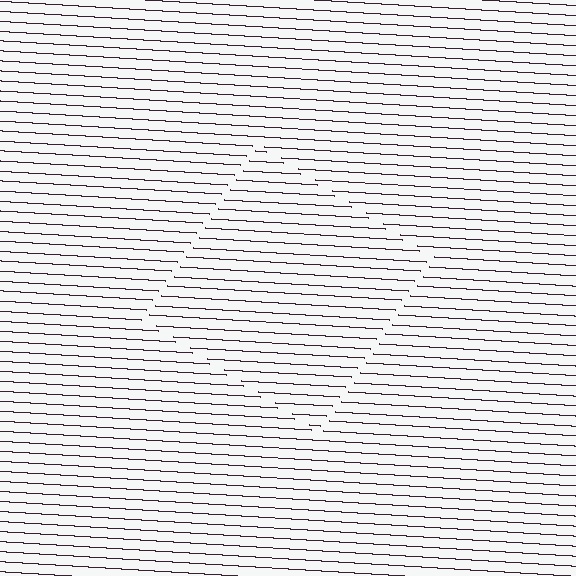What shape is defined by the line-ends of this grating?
An illusory square. The interior of the shape contains the same grating, shifted by half a period — the contour is defined by the phase discontinuity where line-ends from the inner and outer gratings abut.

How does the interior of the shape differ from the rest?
The interior of the shape contains the same grating, shifted by half a period — the contour is defined by the phase discontinuity where line-ends from the inner and outer gratings abut.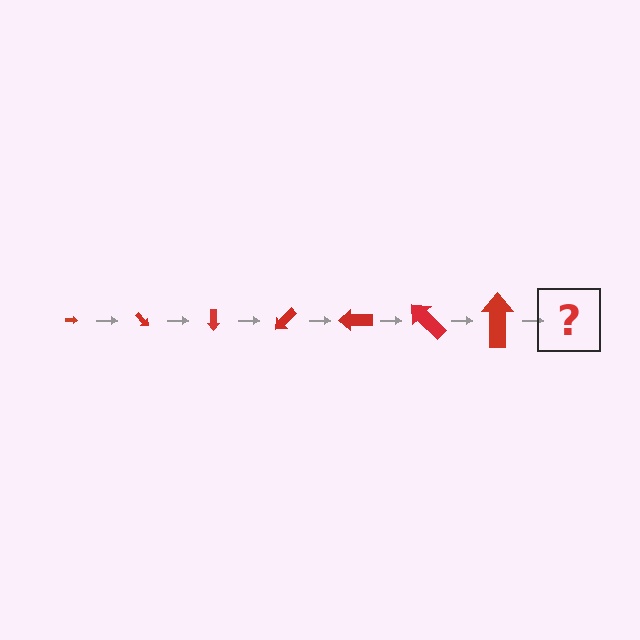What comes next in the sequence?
The next element should be an arrow, larger than the previous one and rotated 315 degrees from the start.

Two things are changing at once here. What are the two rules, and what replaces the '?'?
The two rules are that the arrow grows larger each step and it rotates 45 degrees each step. The '?' should be an arrow, larger than the previous one and rotated 315 degrees from the start.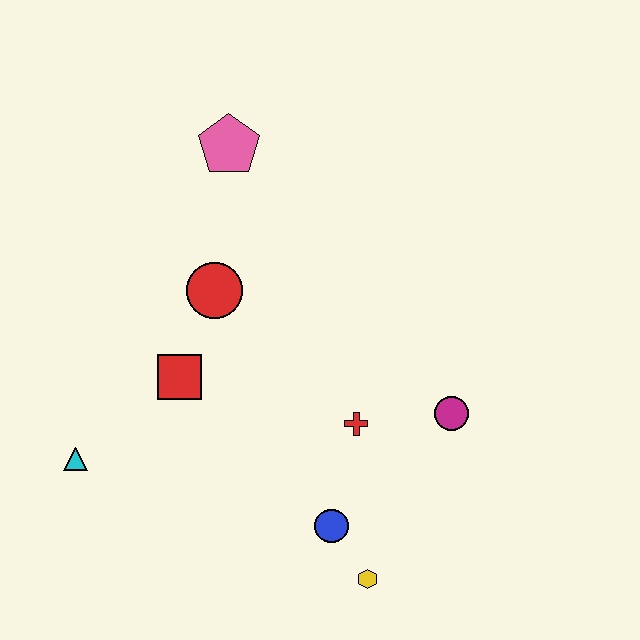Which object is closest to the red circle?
The red square is closest to the red circle.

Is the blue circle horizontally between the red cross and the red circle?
Yes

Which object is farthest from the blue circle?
The pink pentagon is farthest from the blue circle.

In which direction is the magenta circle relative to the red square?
The magenta circle is to the right of the red square.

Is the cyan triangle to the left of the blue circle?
Yes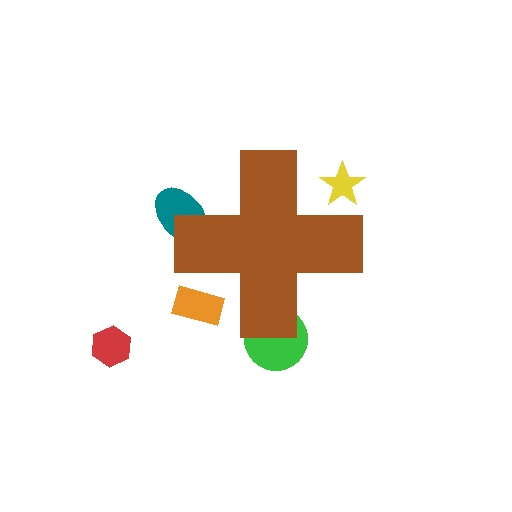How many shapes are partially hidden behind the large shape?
4 shapes are partially hidden.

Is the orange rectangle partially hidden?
Yes, the orange rectangle is partially hidden behind the brown cross.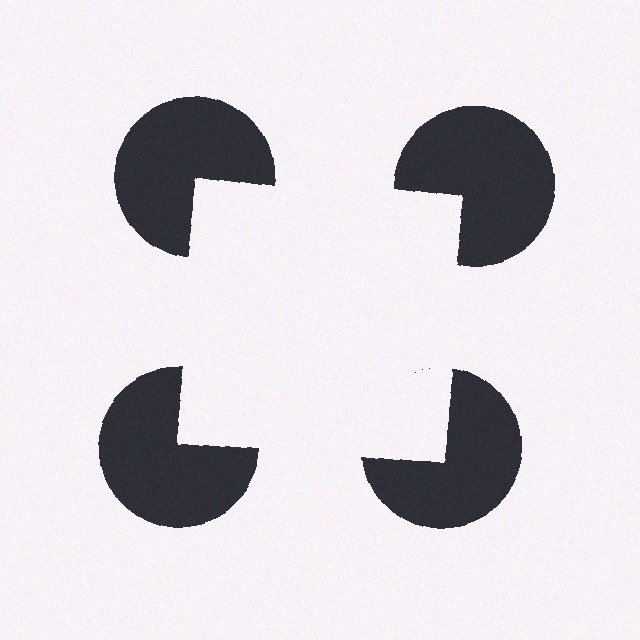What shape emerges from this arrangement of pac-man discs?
An illusory square — its edges are inferred from the aligned wedge cuts in the pac-man discs, not physically drawn.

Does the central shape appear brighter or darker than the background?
It typically appears slightly brighter than the background, even though no actual brightness change is drawn.